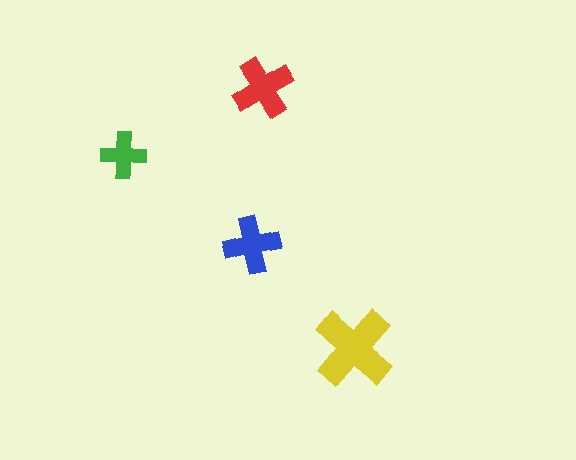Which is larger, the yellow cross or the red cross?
The yellow one.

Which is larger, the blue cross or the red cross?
The red one.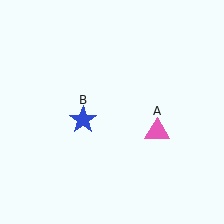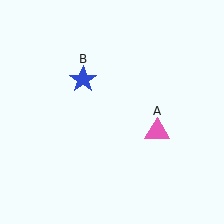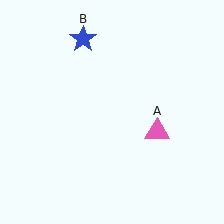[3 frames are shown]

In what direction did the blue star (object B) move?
The blue star (object B) moved up.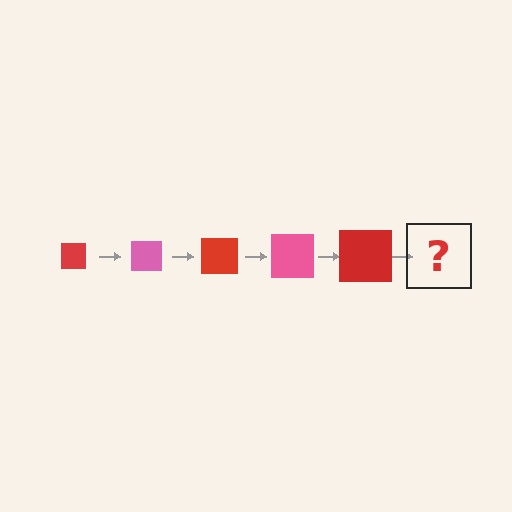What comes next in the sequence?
The next element should be a pink square, larger than the previous one.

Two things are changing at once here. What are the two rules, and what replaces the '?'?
The two rules are that the square grows larger each step and the color cycles through red and pink. The '?' should be a pink square, larger than the previous one.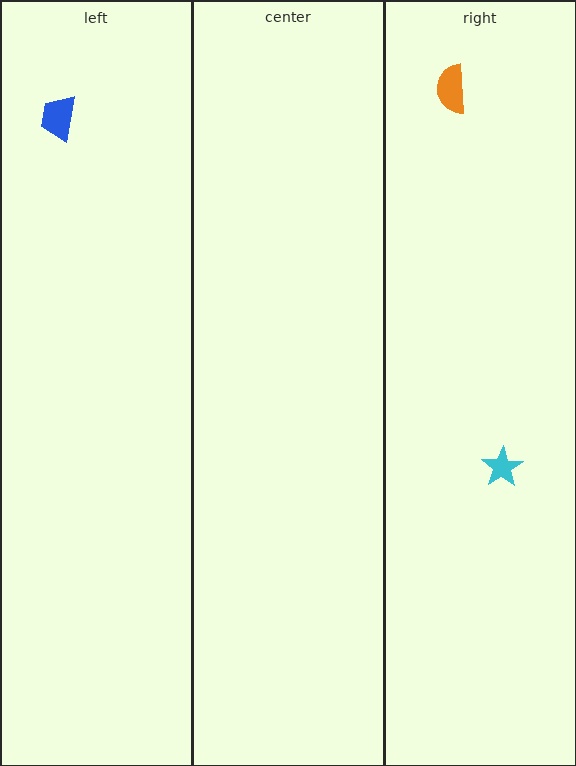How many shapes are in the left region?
1.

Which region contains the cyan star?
The right region.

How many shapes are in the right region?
2.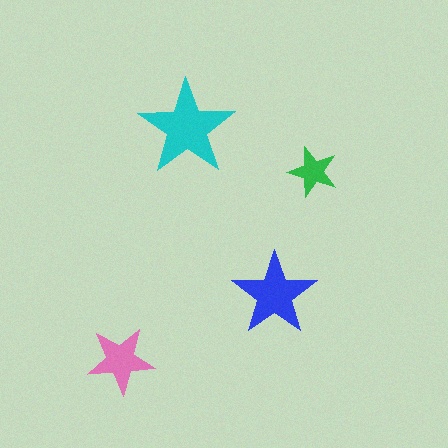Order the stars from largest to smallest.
the cyan one, the blue one, the pink one, the green one.